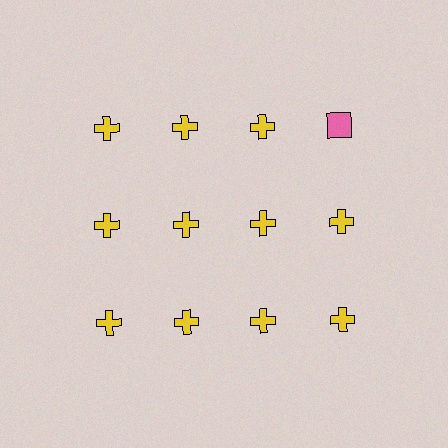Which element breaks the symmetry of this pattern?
The pink square in the top row, second from right column breaks the symmetry. All other shapes are yellow crosses.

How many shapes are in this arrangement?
There are 12 shapes arranged in a grid pattern.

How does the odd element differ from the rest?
It differs in both color (pink instead of yellow) and shape (square instead of cross).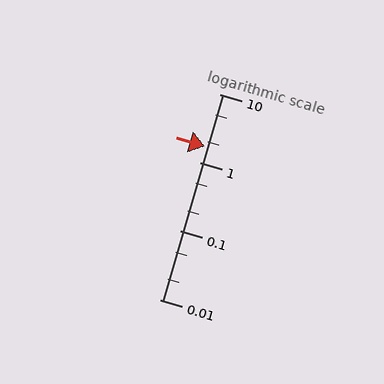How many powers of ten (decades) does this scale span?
The scale spans 3 decades, from 0.01 to 10.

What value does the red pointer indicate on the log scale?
The pointer indicates approximately 1.7.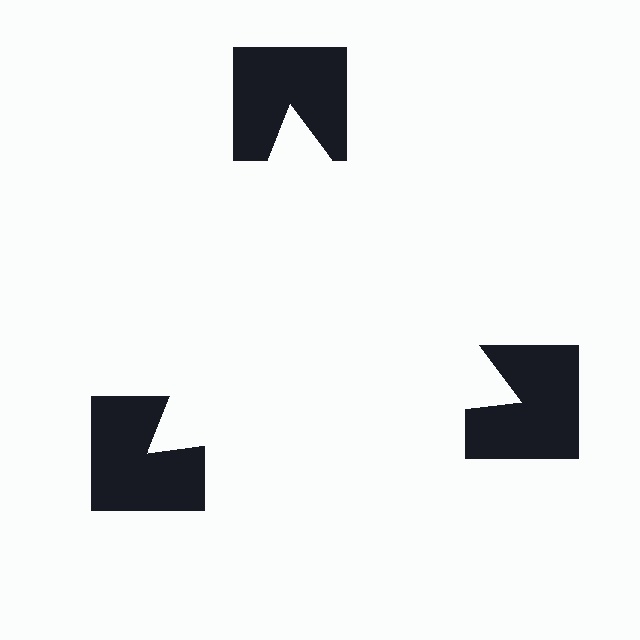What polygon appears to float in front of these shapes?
An illusory triangle — its edges are inferred from the aligned wedge cuts in the notched squares, not physically drawn.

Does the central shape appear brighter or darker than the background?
It typically appears slightly brighter than the background, even though no actual brightness change is drawn.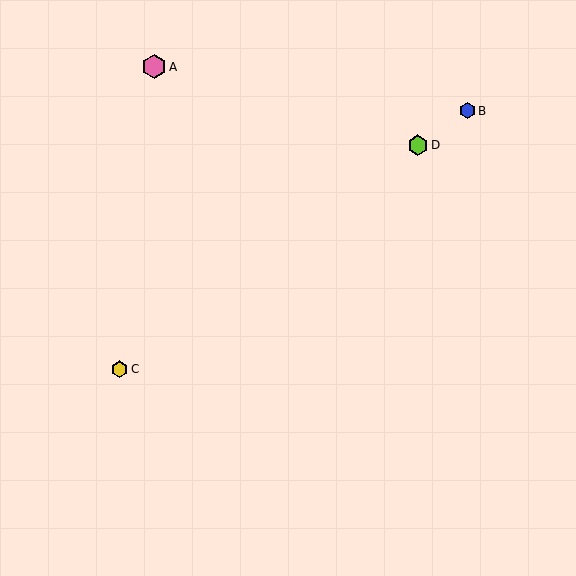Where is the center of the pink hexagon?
The center of the pink hexagon is at (154, 67).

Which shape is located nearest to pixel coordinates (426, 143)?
The lime hexagon (labeled D) at (418, 145) is nearest to that location.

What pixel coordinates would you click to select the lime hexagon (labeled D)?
Click at (418, 145) to select the lime hexagon D.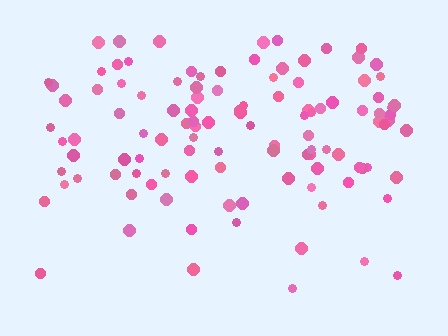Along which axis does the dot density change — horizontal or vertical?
Vertical.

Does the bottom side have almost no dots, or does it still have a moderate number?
Still a moderate number, just noticeably fewer than the top.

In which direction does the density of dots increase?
From bottom to top, with the top side densest.